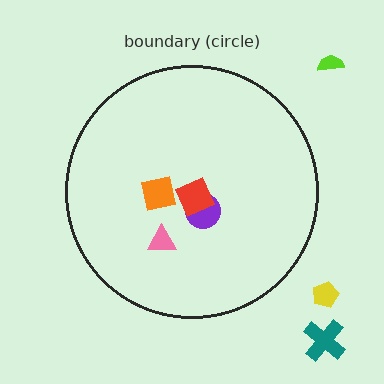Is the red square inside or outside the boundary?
Inside.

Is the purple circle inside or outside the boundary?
Inside.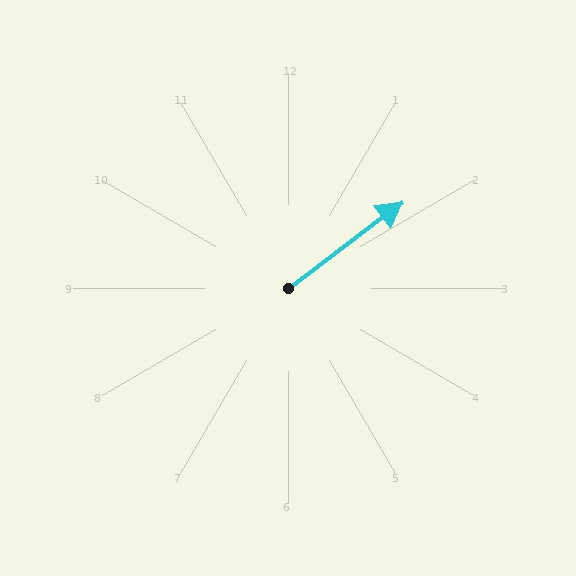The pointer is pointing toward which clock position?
Roughly 2 o'clock.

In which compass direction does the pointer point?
Northeast.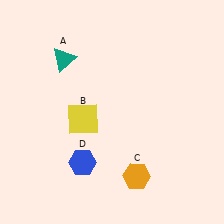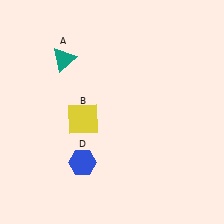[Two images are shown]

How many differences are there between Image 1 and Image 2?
There is 1 difference between the two images.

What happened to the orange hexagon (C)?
The orange hexagon (C) was removed in Image 2. It was in the bottom-right area of Image 1.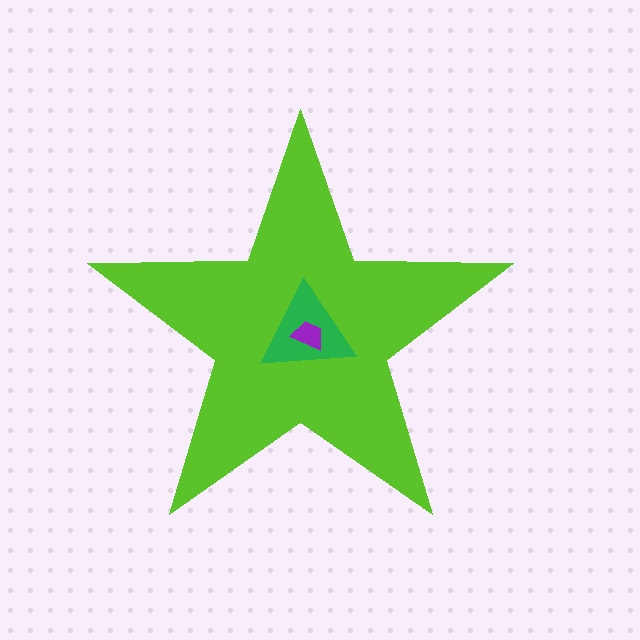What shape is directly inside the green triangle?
The purple trapezoid.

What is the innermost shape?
The purple trapezoid.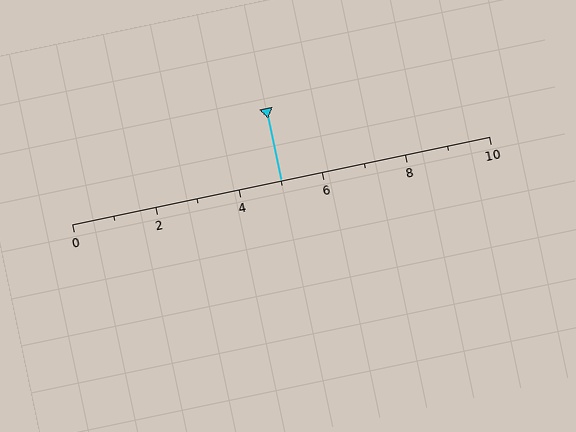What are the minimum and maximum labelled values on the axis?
The axis runs from 0 to 10.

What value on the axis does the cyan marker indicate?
The marker indicates approximately 5.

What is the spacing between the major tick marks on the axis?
The major ticks are spaced 2 apart.